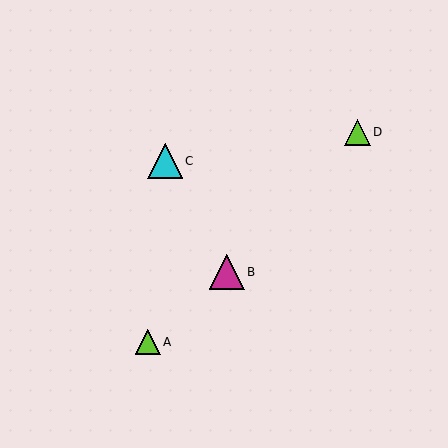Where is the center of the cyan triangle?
The center of the cyan triangle is at (165, 161).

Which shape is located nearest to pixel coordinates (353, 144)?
The lime triangle (labeled D) at (357, 132) is nearest to that location.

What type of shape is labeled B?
Shape B is a magenta triangle.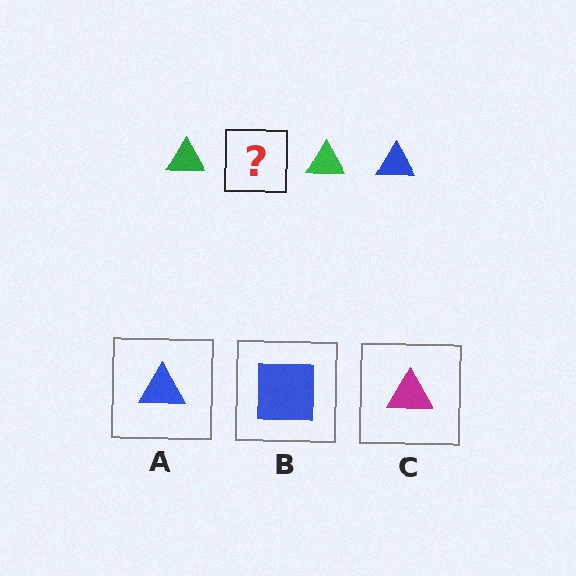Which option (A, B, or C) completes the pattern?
A.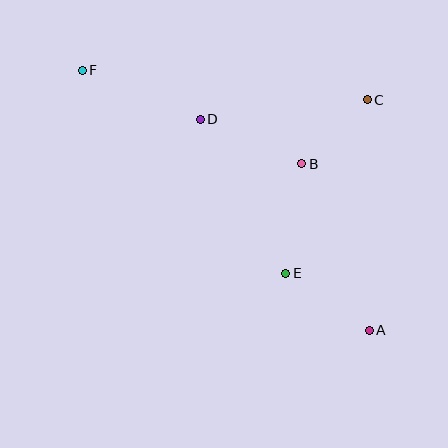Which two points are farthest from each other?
Points A and F are farthest from each other.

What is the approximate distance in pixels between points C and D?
The distance between C and D is approximately 168 pixels.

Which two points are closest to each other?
Points B and C are closest to each other.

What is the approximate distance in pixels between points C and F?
The distance between C and F is approximately 287 pixels.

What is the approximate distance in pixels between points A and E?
The distance between A and E is approximately 101 pixels.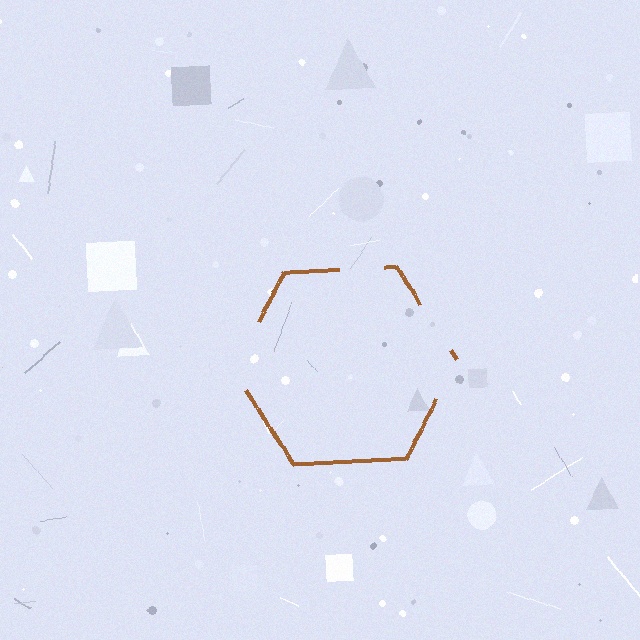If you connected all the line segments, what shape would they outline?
They would outline a hexagon.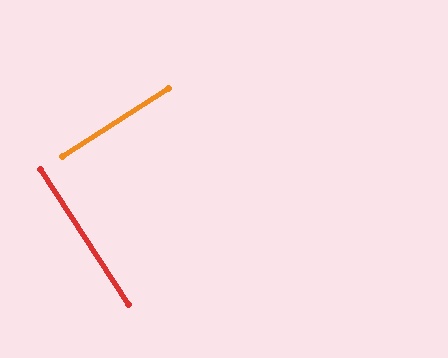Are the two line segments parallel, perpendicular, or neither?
Perpendicular — they meet at approximately 89°.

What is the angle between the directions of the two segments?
Approximately 89 degrees.